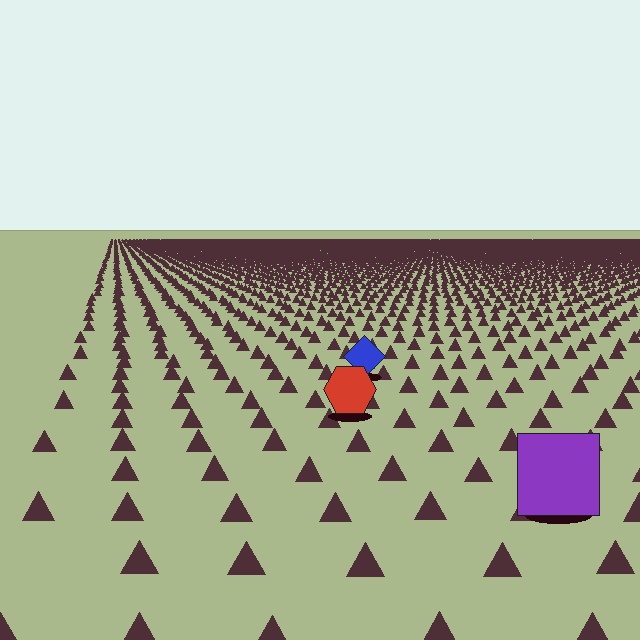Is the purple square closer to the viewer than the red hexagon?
Yes. The purple square is closer — you can tell from the texture gradient: the ground texture is coarser near it.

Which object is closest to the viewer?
The purple square is closest. The texture marks near it are larger and more spread out.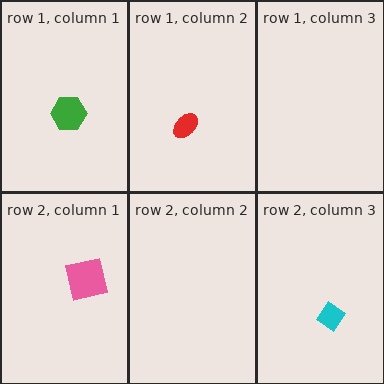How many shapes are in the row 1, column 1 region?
1.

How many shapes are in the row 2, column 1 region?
1.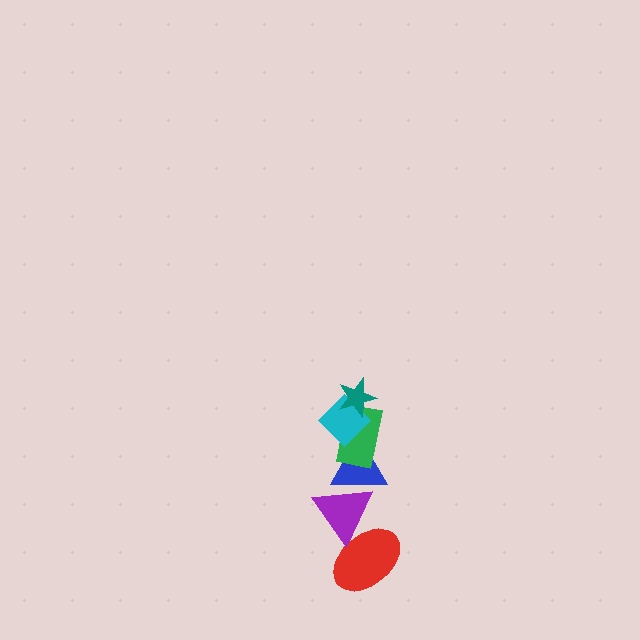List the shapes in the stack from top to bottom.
From top to bottom: the teal star, the cyan diamond, the green rectangle, the blue triangle, the purple triangle, the red ellipse.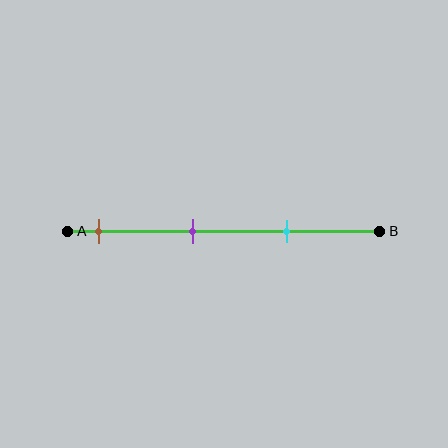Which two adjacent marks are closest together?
The purple and cyan marks are the closest adjacent pair.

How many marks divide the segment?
There are 3 marks dividing the segment.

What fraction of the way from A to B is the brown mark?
The brown mark is approximately 10% (0.1) of the way from A to B.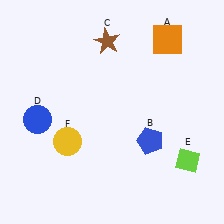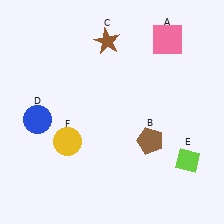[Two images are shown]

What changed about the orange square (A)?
In Image 1, A is orange. In Image 2, it changed to pink.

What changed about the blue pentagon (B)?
In Image 1, B is blue. In Image 2, it changed to brown.